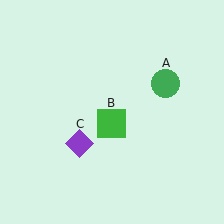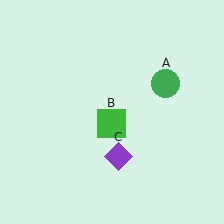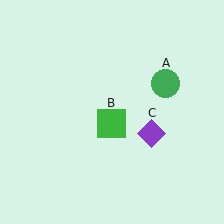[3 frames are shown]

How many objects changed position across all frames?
1 object changed position: purple diamond (object C).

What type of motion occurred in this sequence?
The purple diamond (object C) rotated counterclockwise around the center of the scene.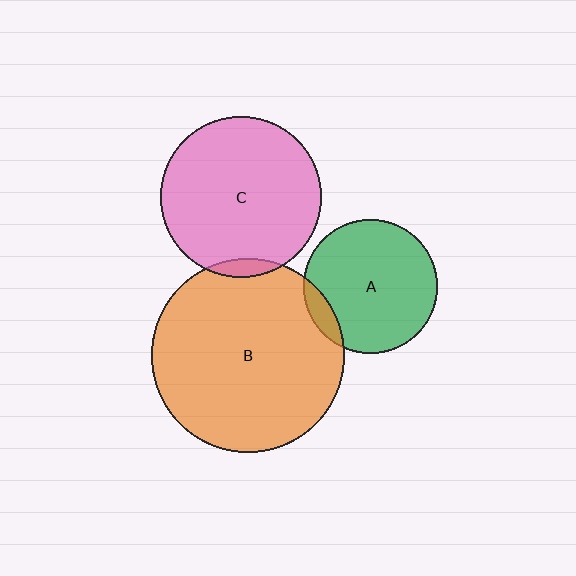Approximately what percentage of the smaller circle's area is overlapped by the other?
Approximately 5%.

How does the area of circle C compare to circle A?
Approximately 1.4 times.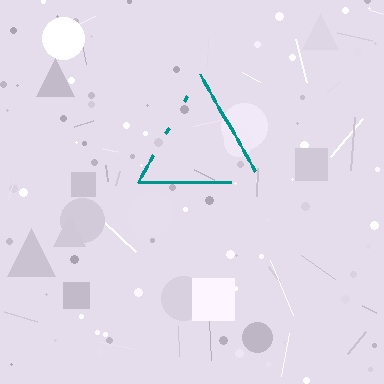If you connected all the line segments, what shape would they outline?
They would outline a triangle.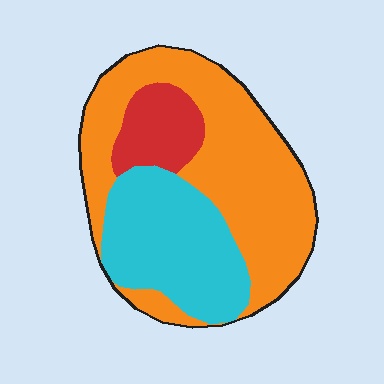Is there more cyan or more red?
Cyan.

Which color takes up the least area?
Red, at roughly 15%.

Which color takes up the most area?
Orange, at roughly 55%.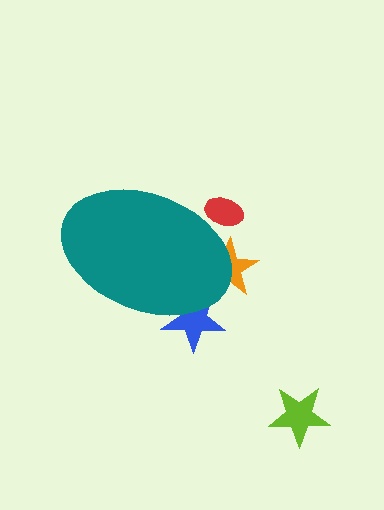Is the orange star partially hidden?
Yes, the orange star is partially hidden behind the teal ellipse.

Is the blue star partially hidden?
Yes, the blue star is partially hidden behind the teal ellipse.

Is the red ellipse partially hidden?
Yes, the red ellipse is partially hidden behind the teal ellipse.